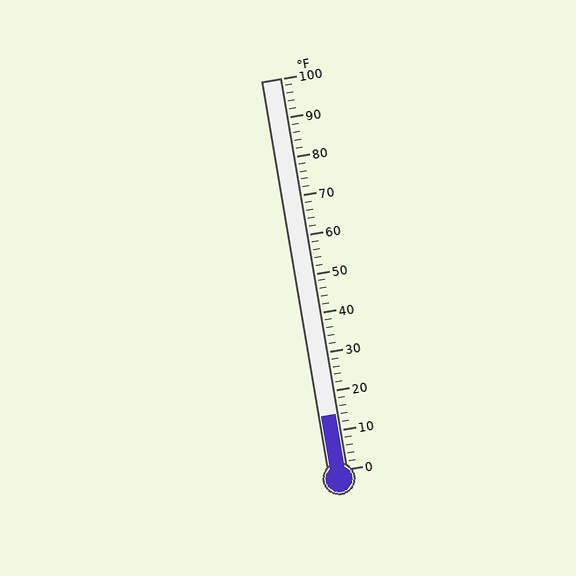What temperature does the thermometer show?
The thermometer shows approximately 14°F.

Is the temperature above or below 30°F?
The temperature is below 30°F.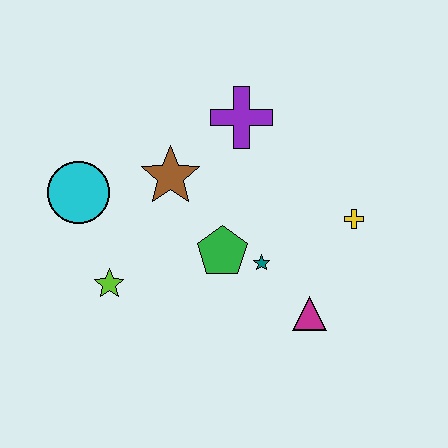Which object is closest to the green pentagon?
The teal star is closest to the green pentagon.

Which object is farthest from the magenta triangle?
The cyan circle is farthest from the magenta triangle.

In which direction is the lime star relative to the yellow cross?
The lime star is to the left of the yellow cross.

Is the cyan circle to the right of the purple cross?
No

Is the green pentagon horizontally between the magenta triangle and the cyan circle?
Yes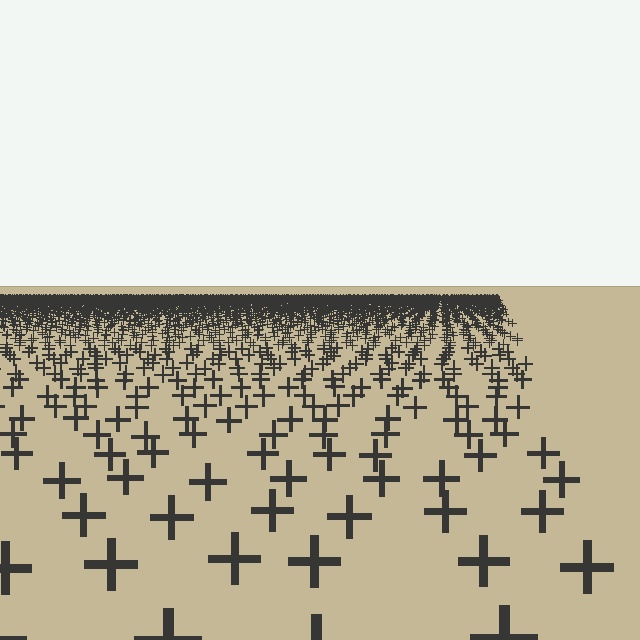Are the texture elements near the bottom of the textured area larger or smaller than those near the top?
Larger. Near the bottom, elements are closer to the viewer and appear at a bigger on-screen size.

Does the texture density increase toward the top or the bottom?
Density increases toward the top.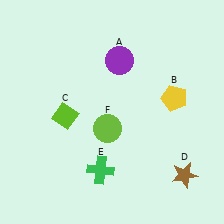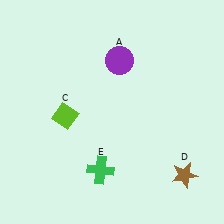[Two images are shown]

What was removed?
The yellow pentagon (B), the lime circle (F) were removed in Image 2.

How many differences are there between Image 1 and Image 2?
There are 2 differences between the two images.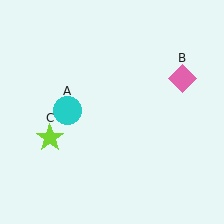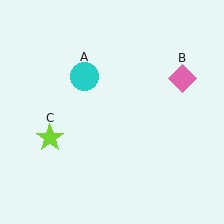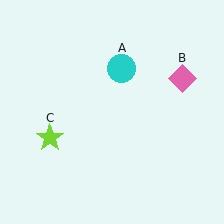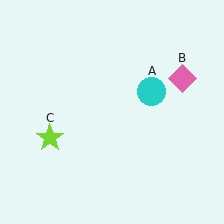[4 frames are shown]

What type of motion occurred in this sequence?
The cyan circle (object A) rotated clockwise around the center of the scene.